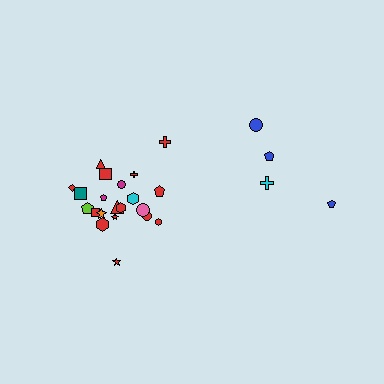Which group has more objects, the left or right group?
The left group.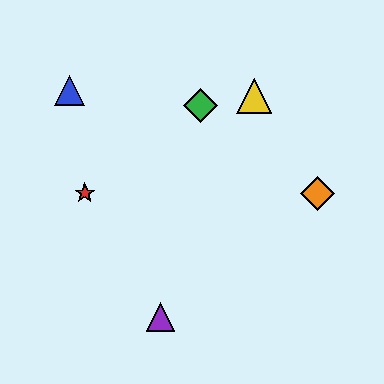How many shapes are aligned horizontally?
2 shapes (the red star, the orange diamond) are aligned horizontally.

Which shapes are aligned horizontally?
The red star, the orange diamond are aligned horizontally.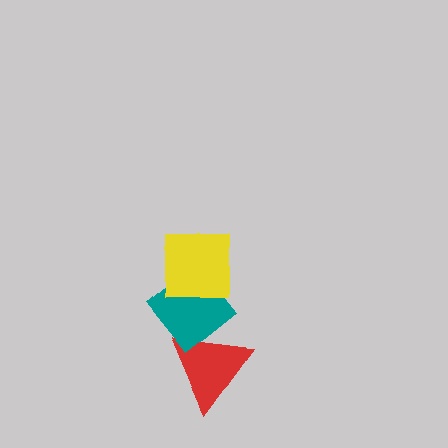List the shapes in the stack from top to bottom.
From top to bottom: the yellow square, the teal diamond, the red triangle.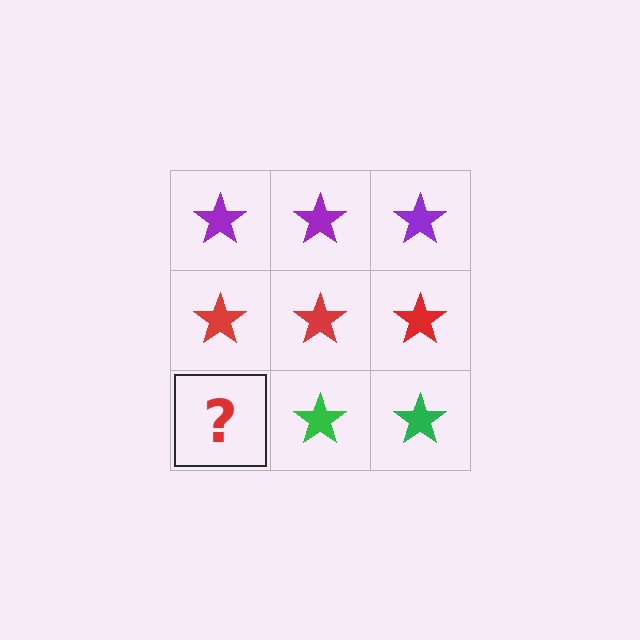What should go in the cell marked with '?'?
The missing cell should contain a green star.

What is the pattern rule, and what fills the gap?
The rule is that each row has a consistent color. The gap should be filled with a green star.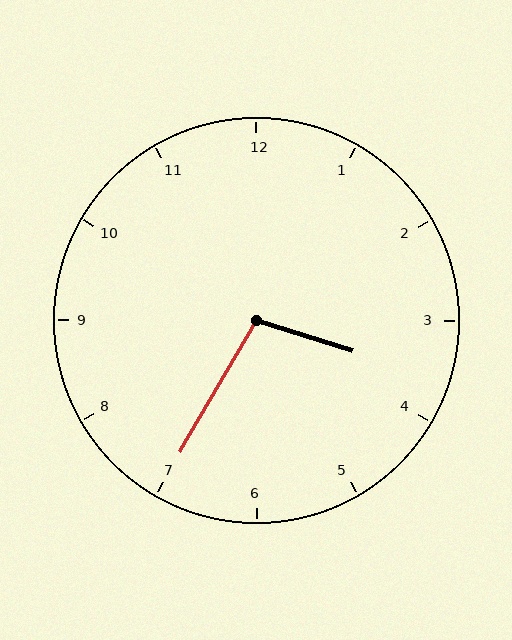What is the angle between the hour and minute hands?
Approximately 102 degrees.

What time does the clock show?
3:35.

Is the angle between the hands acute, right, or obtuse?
It is obtuse.